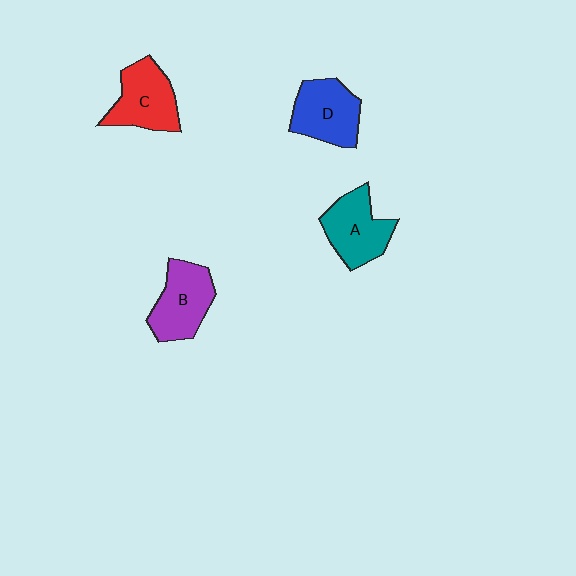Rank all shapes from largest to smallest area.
From largest to smallest: A (teal), B (purple), D (blue), C (red).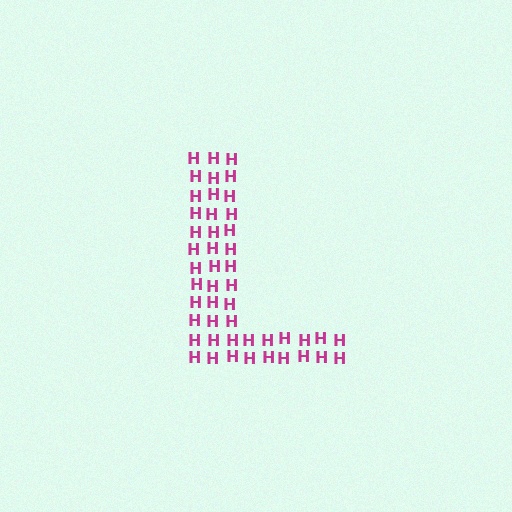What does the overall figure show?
The overall figure shows the letter L.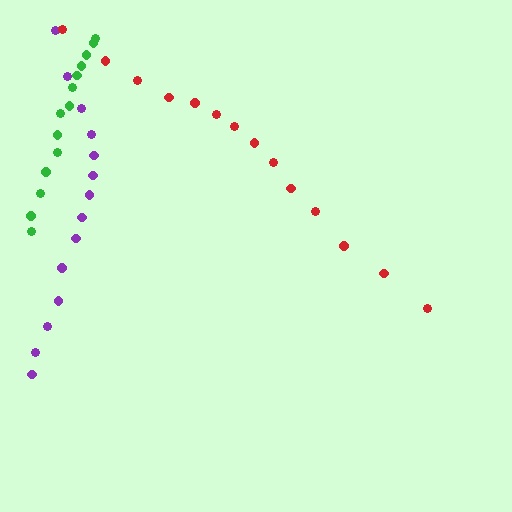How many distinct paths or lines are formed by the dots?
There are 3 distinct paths.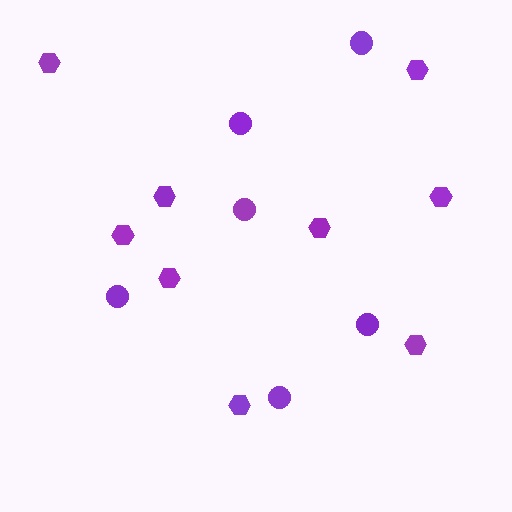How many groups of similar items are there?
There are 2 groups: one group of hexagons (9) and one group of circles (6).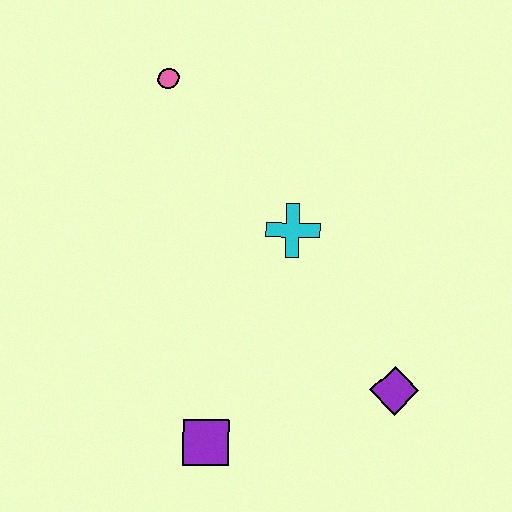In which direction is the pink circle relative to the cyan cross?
The pink circle is above the cyan cross.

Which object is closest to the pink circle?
The cyan cross is closest to the pink circle.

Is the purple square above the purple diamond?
No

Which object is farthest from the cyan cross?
The purple square is farthest from the cyan cross.